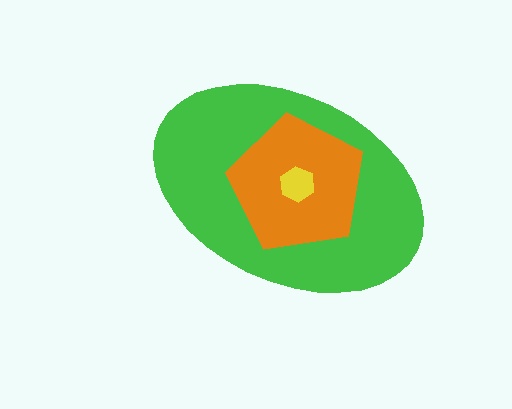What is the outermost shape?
The green ellipse.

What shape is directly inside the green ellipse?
The orange pentagon.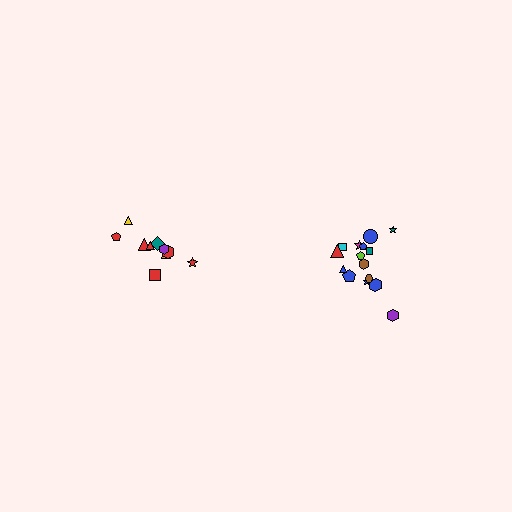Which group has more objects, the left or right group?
The right group.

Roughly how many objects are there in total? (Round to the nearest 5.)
Roughly 25 objects in total.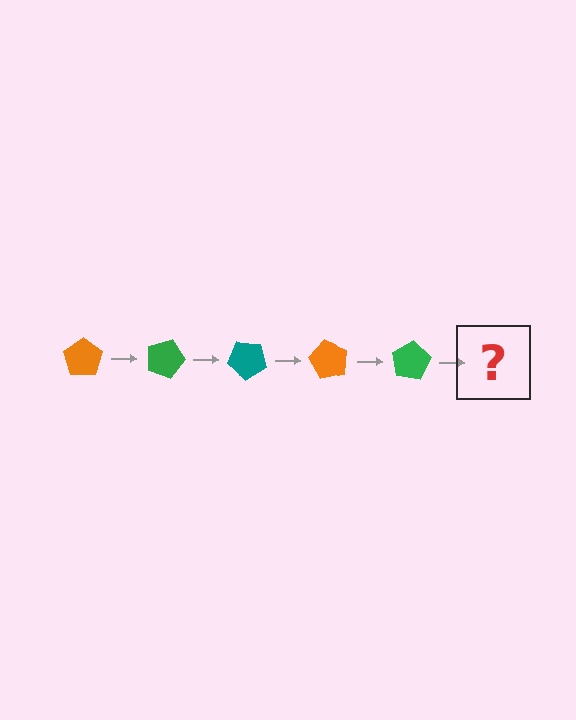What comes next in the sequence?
The next element should be a teal pentagon, rotated 100 degrees from the start.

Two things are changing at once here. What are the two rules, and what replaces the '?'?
The two rules are that it rotates 20 degrees each step and the color cycles through orange, green, and teal. The '?' should be a teal pentagon, rotated 100 degrees from the start.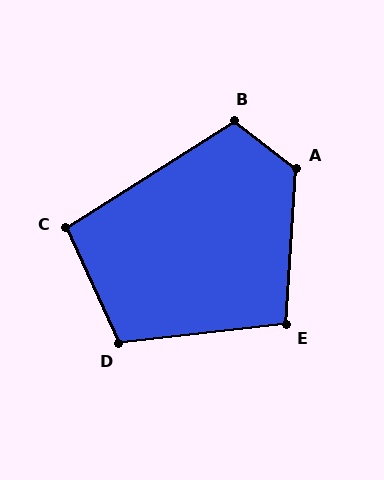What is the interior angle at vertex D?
Approximately 108 degrees (obtuse).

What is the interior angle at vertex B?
Approximately 110 degrees (obtuse).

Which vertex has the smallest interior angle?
C, at approximately 98 degrees.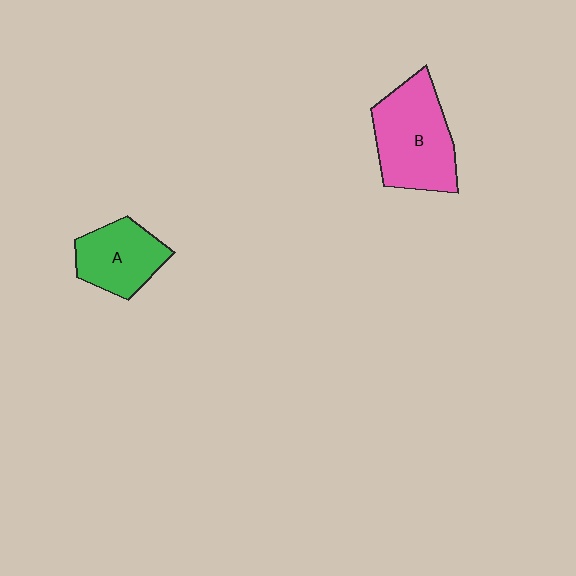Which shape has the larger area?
Shape B (pink).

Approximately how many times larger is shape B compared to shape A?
Approximately 1.5 times.